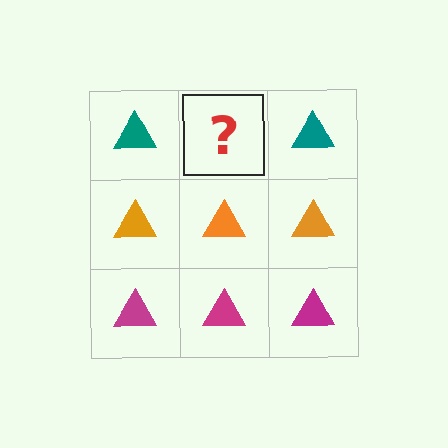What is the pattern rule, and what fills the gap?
The rule is that each row has a consistent color. The gap should be filled with a teal triangle.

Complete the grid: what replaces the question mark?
The question mark should be replaced with a teal triangle.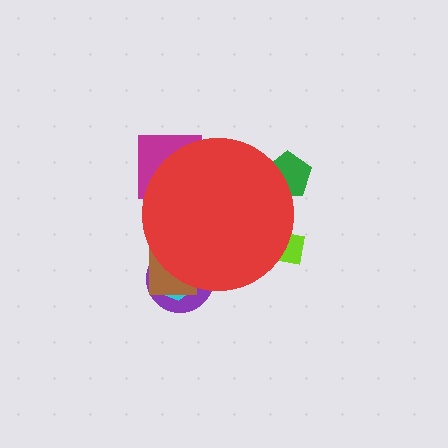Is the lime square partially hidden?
Yes, the lime square is partially hidden behind the red circle.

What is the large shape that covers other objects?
A red circle.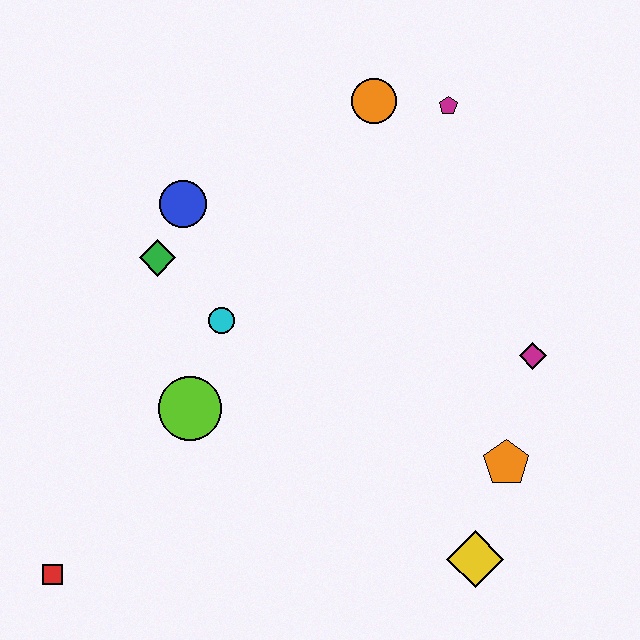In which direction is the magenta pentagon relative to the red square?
The magenta pentagon is above the red square.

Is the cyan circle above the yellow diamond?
Yes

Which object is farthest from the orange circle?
The red square is farthest from the orange circle.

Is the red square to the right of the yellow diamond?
No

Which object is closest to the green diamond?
The blue circle is closest to the green diamond.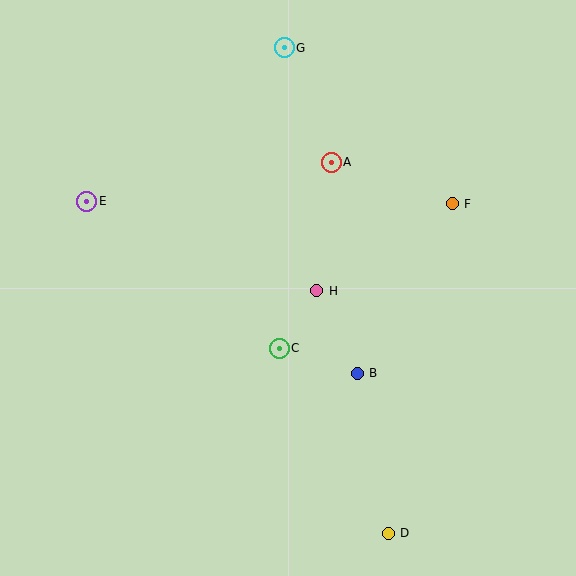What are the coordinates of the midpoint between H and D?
The midpoint between H and D is at (353, 412).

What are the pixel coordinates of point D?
Point D is at (388, 533).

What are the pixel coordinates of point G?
Point G is at (284, 48).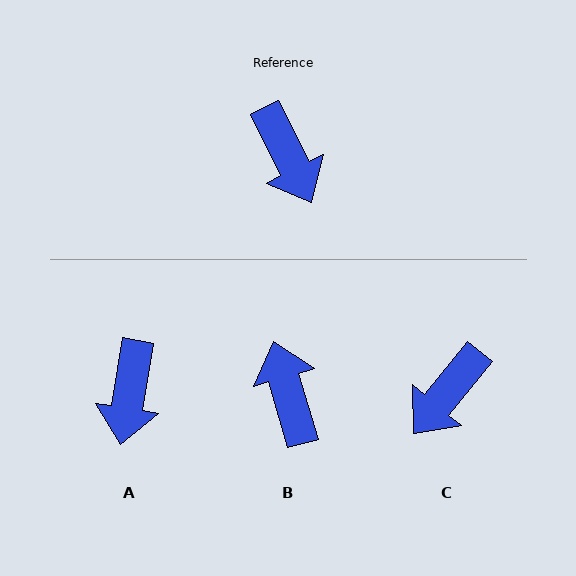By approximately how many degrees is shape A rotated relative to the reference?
Approximately 36 degrees clockwise.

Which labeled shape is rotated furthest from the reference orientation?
B, about 170 degrees away.